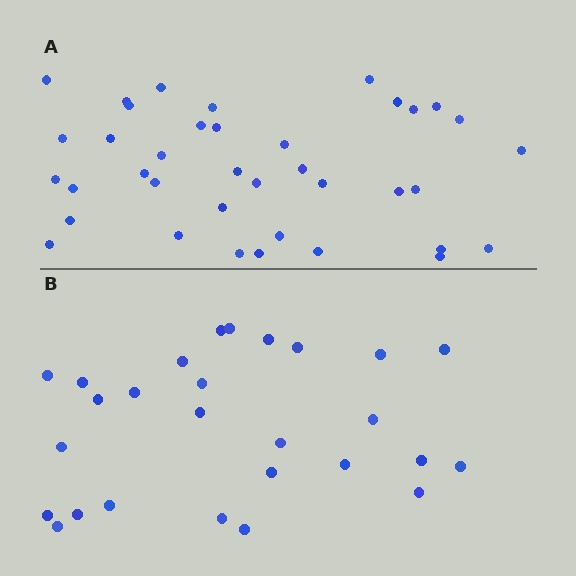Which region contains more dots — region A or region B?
Region A (the top region) has more dots.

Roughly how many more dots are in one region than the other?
Region A has roughly 12 or so more dots than region B.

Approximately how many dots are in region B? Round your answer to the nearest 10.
About 30 dots. (The exact count is 27, which rounds to 30.)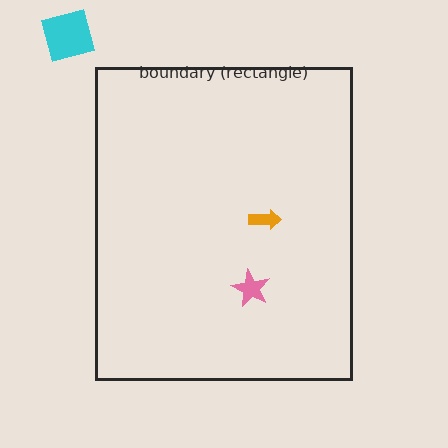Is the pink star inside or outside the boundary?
Inside.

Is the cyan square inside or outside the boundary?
Outside.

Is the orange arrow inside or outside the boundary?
Inside.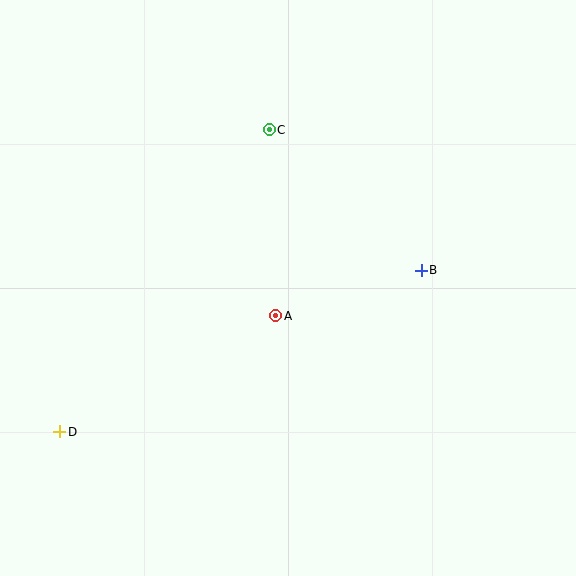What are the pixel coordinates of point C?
Point C is at (269, 130).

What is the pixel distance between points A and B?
The distance between A and B is 152 pixels.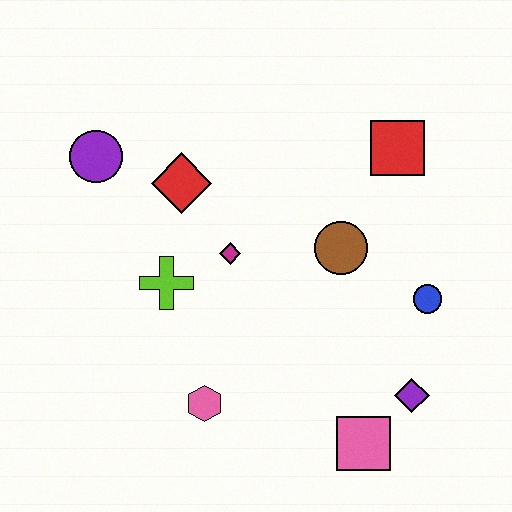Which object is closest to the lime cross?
The magenta diamond is closest to the lime cross.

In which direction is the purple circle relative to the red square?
The purple circle is to the left of the red square.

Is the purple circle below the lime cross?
No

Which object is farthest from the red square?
The pink hexagon is farthest from the red square.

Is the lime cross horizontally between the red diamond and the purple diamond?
No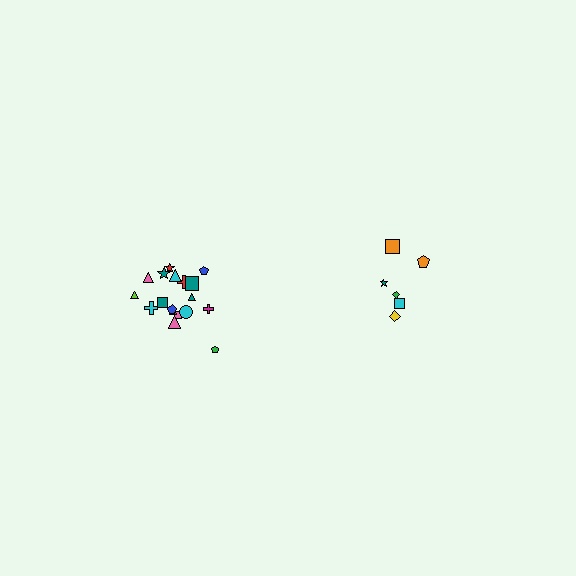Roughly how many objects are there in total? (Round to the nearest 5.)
Roughly 25 objects in total.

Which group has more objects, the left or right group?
The left group.